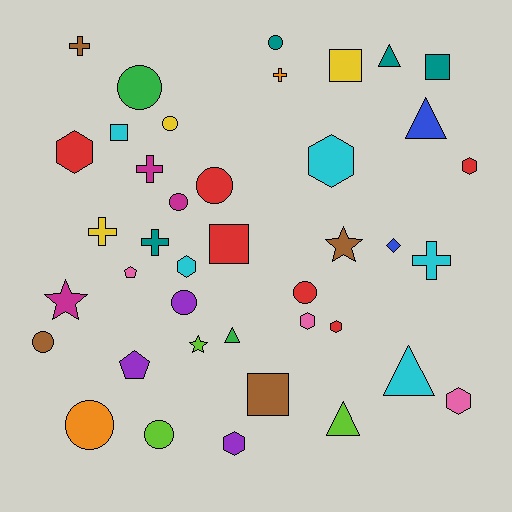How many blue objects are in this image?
There are 2 blue objects.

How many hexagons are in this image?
There are 8 hexagons.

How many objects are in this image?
There are 40 objects.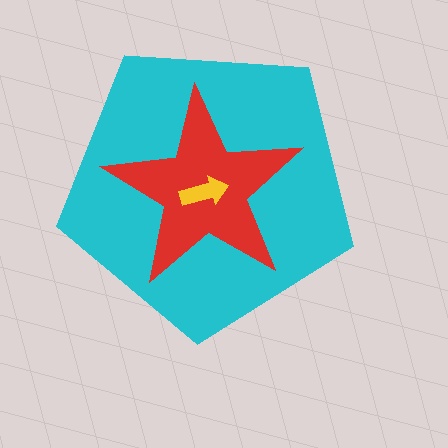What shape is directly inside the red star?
The yellow arrow.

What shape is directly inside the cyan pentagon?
The red star.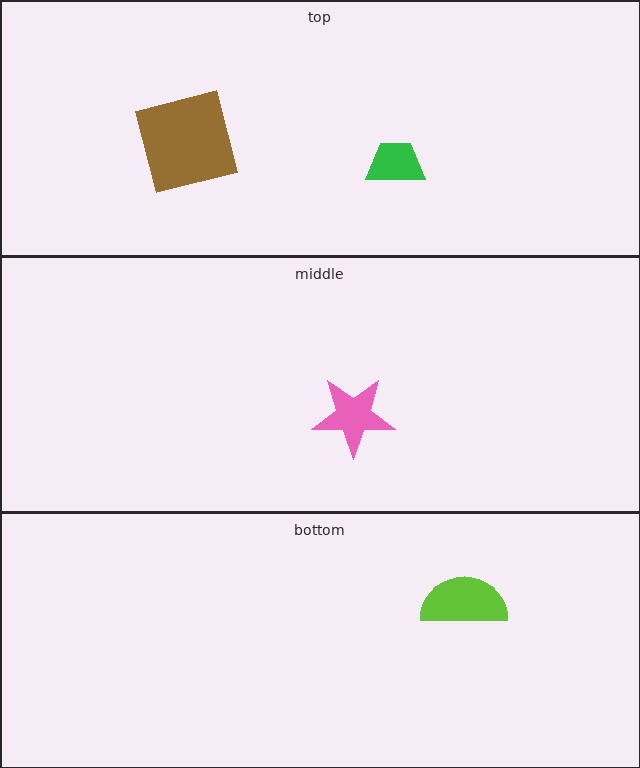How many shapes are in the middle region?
1.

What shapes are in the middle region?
The pink star.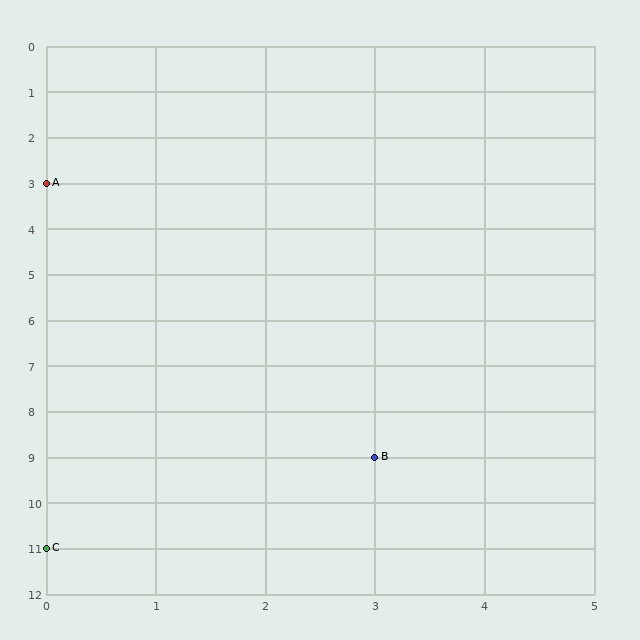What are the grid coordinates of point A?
Point A is at grid coordinates (0, 3).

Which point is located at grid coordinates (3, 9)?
Point B is at (3, 9).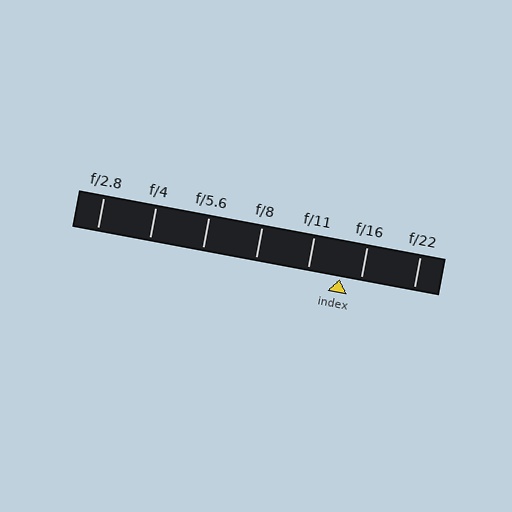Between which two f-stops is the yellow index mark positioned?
The index mark is between f/11 and f/16.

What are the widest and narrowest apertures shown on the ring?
The widest aperture shown is f/2.8 and the narrowest is f/22.